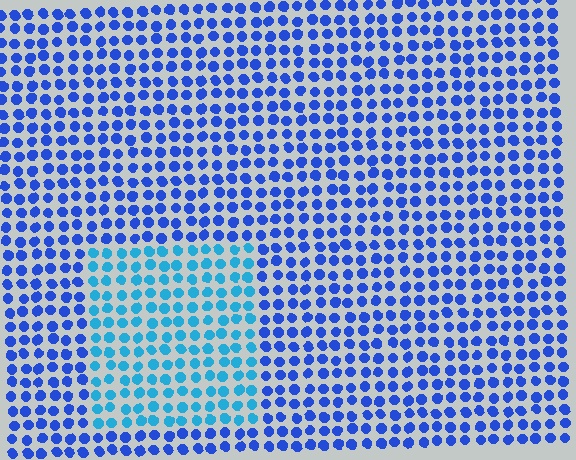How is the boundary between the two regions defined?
The boundary is defined purely by a slight shift in hue (about 33 degrees). Spacing, size, and orientation are identical on both sides.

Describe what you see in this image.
The image is filled with small blue elements in a uniform arrangement. A rectangle-shaped region is visible where the elements are tinted to a slightly different hue, forming a subtle color boundary.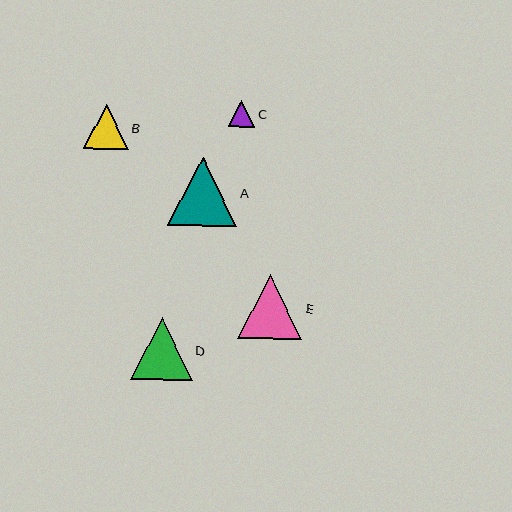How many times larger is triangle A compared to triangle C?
Triangle A is approximately 2.6 times the size of triangle C.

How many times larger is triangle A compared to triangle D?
Triangle A is approximately 1.1 times the size of triangle D.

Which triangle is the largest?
Triangle A is the largest with a size of approximately 69 pixels.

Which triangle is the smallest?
Triangle C is the smallest with a size of approximately 26 pixels.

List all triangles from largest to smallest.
From largest to smallest: A, E, D, B, C.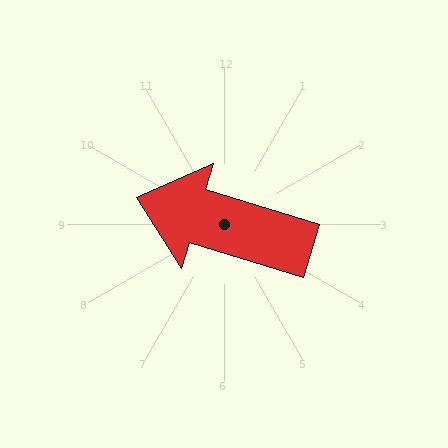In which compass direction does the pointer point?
West.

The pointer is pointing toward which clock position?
Roughly 10 o'clock.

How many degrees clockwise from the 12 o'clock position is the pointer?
Approximately 287 degrees.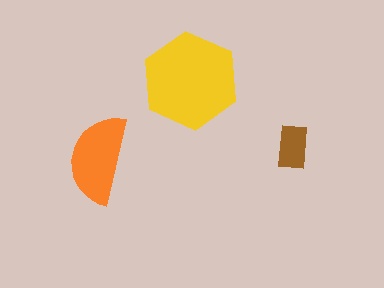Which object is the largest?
The yellow hexagon.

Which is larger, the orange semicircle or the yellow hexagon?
The yellow hexagon.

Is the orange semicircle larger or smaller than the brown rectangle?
Larger.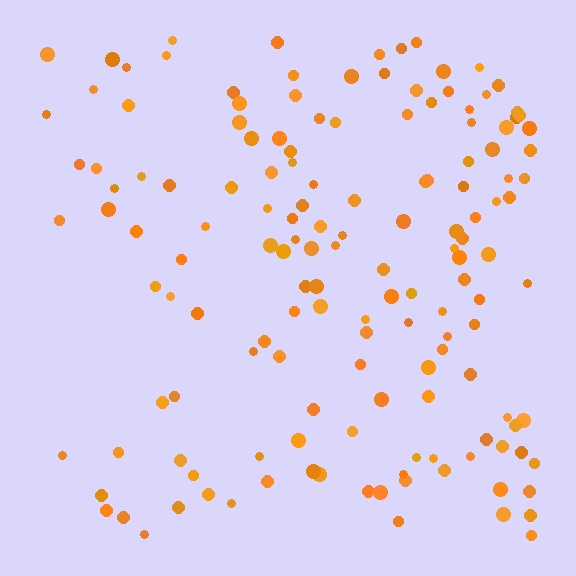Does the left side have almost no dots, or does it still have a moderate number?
Still a moderate number, just noticeably fewer than the right.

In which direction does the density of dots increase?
From left to right, with the right side densest.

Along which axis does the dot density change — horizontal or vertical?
Horizontal.